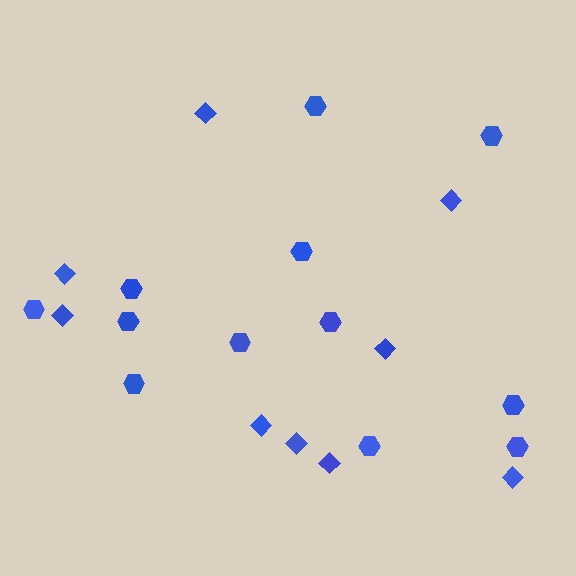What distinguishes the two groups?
There are 2 groups: one group of diamonds (9) and one group of hexagons (12).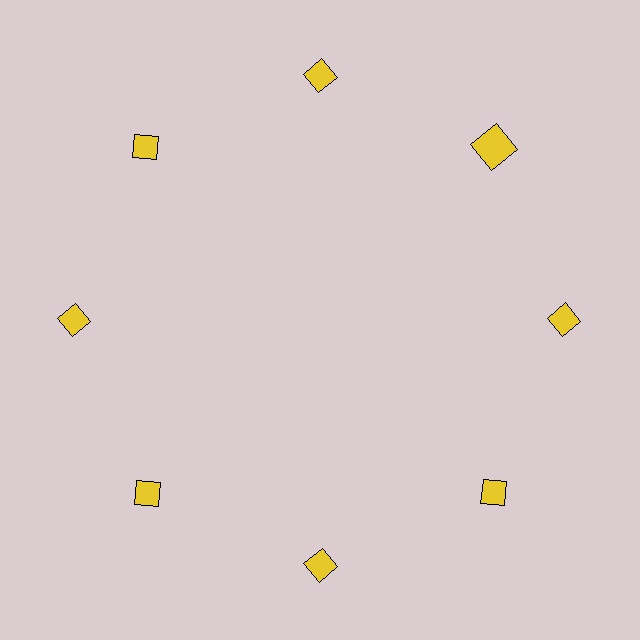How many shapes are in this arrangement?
There are 8 shapes arranged in a ring pattern.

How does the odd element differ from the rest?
It has a different shape: square instead of diamond.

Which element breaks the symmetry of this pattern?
The yellow square at roughly the 2 o'clock position breaks the symmetry. All other shapes are yellow diamonds.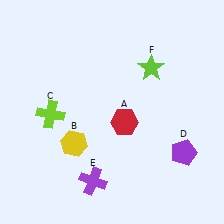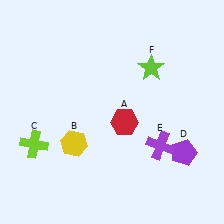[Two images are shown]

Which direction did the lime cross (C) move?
The lime cross (C) moved down.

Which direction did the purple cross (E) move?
The purple cross (E) moved right.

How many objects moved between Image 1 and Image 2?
2 objects moved between the two images.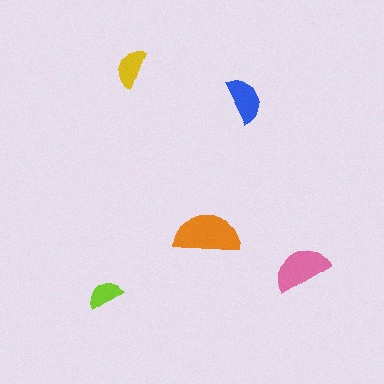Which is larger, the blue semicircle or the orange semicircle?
The orange one.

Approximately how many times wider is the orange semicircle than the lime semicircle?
About 2 times wider.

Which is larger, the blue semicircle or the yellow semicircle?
The blue one.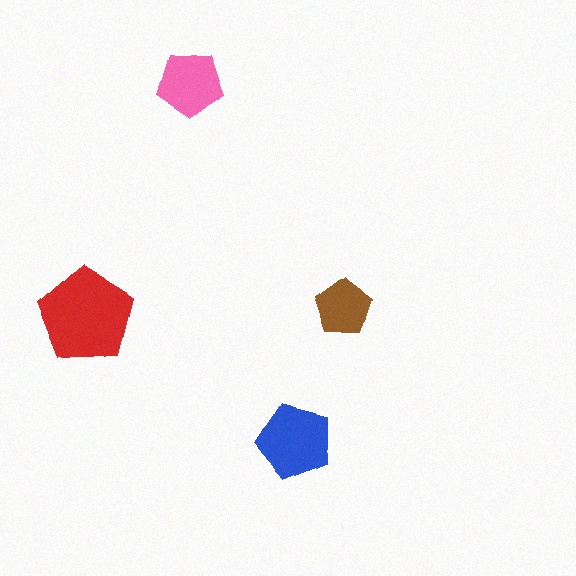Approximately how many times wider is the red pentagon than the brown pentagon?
About 1.5 times wider.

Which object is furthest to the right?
The brown pentagon is rightmost.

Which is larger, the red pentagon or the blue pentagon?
The red one.